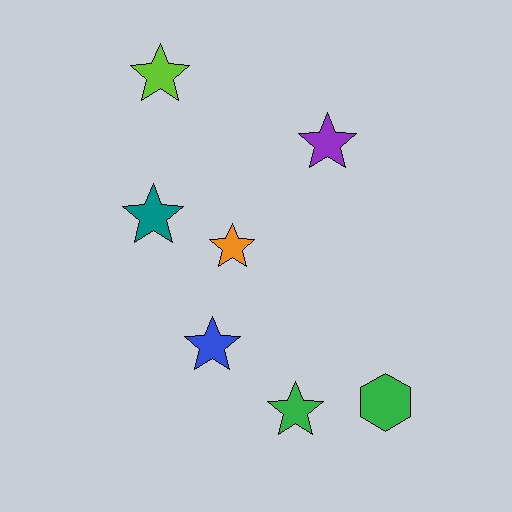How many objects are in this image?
There are 7 objects.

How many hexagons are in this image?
There is 1 hexagon.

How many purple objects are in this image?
There is 1 purple object.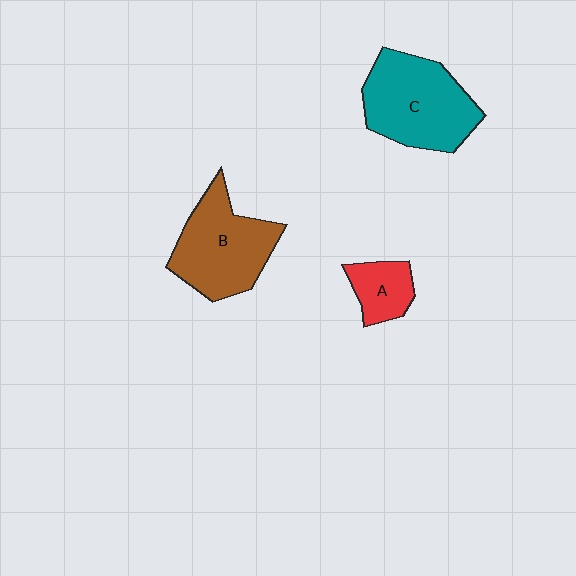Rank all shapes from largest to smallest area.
From largest to smallest: C (teal), B (brown), A (red).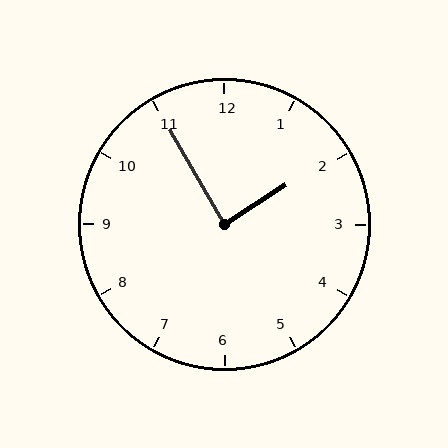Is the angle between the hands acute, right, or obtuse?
It is right.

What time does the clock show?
1:55.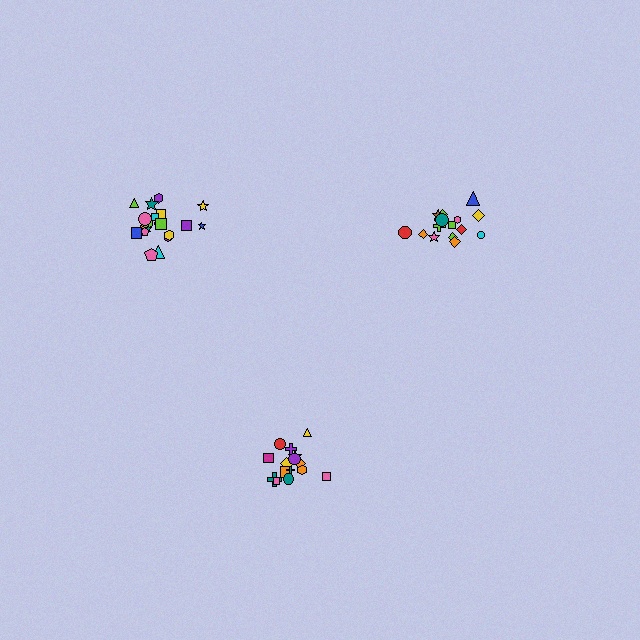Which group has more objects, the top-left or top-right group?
The top-left group.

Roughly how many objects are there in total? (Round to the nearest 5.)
Roughly 50 objects in total.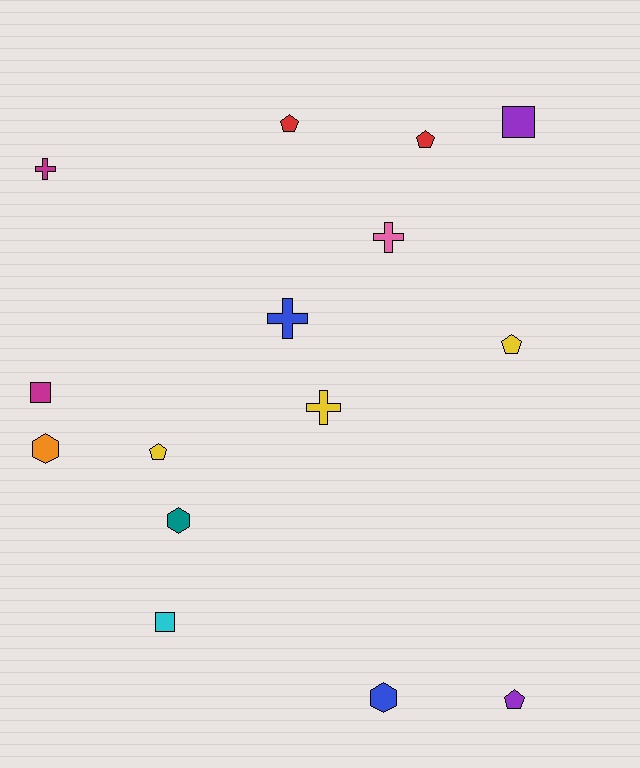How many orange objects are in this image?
There is 1 orange object.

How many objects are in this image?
There are 15 objects.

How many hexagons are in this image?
There are 3 hexagons.